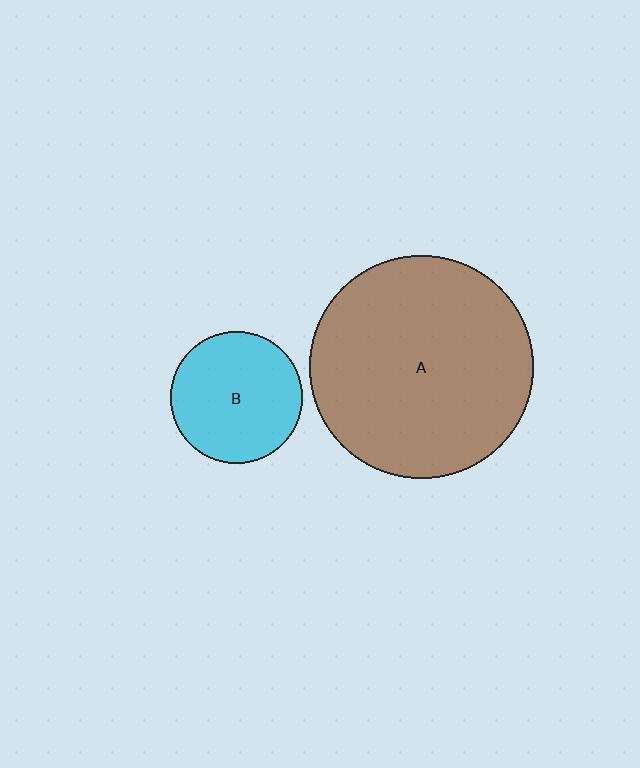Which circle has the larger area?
Circle A (brown).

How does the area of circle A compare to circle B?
Approximately 2.9 times.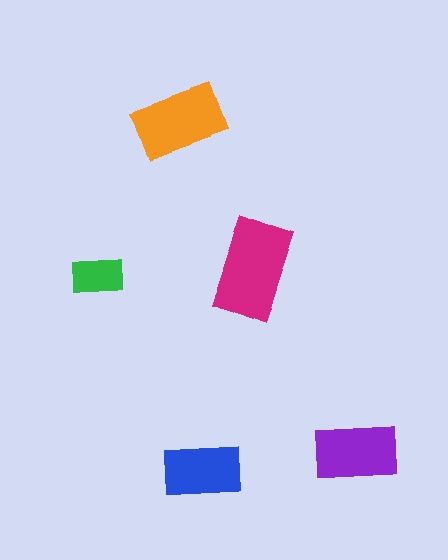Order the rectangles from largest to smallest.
the magenta one, the orange one, the purple one, the blue one, the green one.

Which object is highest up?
The orange rectangle is topmost.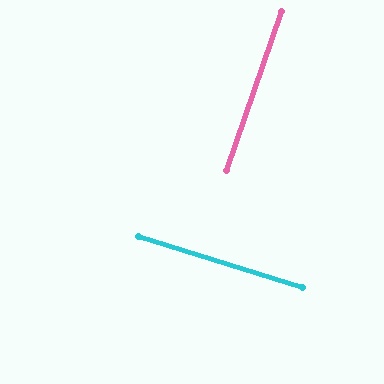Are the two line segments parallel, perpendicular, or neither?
Perpendicular — they meet at approximately 88°.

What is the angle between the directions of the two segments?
Approximately 88 degrees.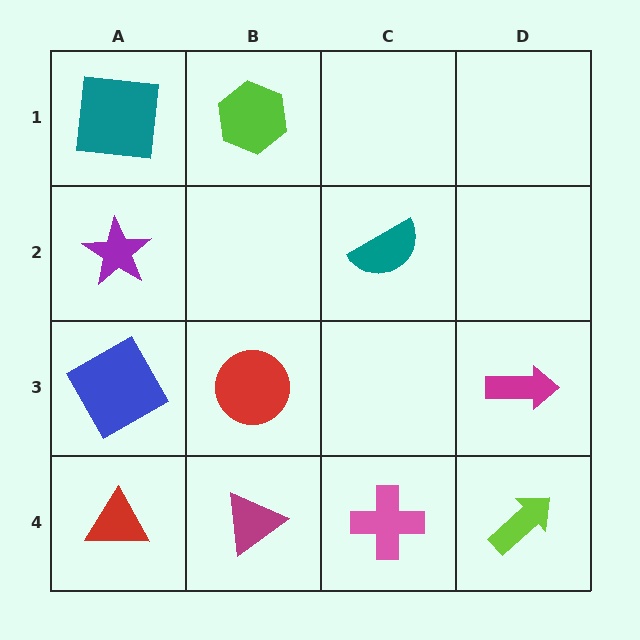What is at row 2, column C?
A teal semicircle.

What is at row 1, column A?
A teal square.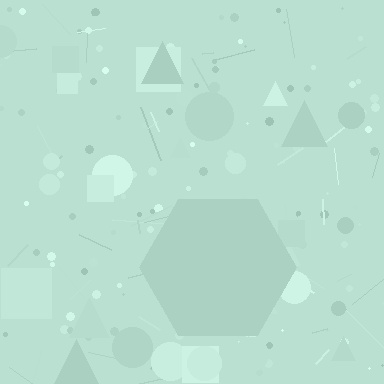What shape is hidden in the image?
A hexagon is hidden in the image.